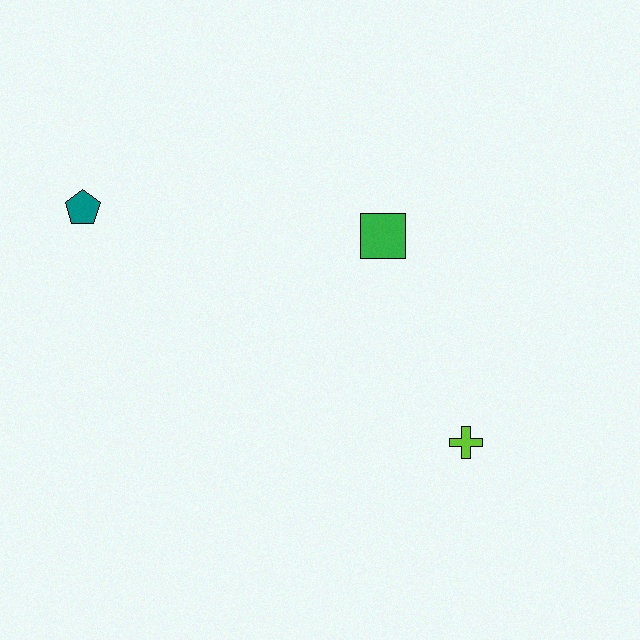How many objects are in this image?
There are 3 objects.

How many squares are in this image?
There is 1 square.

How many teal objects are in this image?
There is 1 teal object.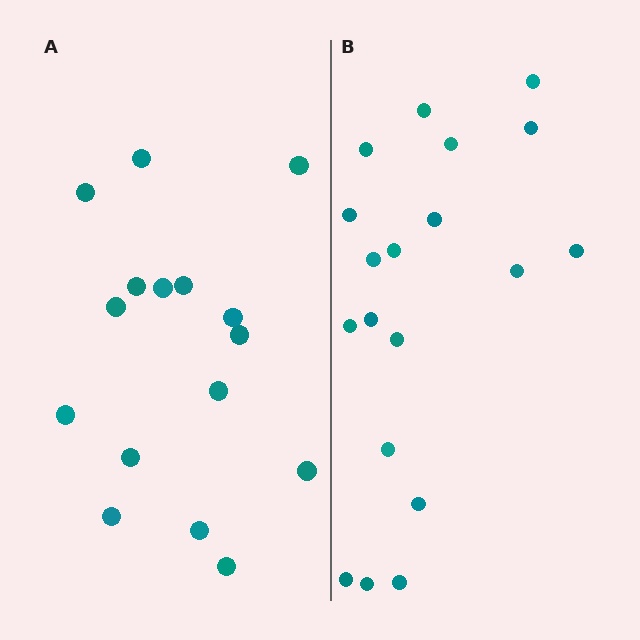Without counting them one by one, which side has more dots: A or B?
Region B (the right region) has more dots.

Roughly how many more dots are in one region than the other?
Region B has just a few more — roughly 2 or 3 more dots than region A.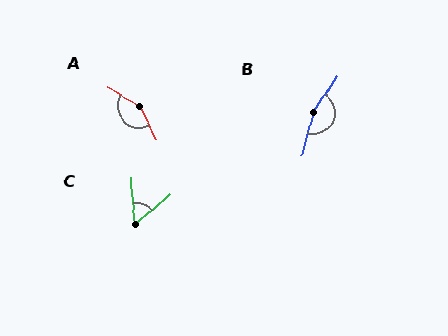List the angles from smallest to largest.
C (54°), A (146°), B (162°).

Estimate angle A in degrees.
Approximately 146 degrees.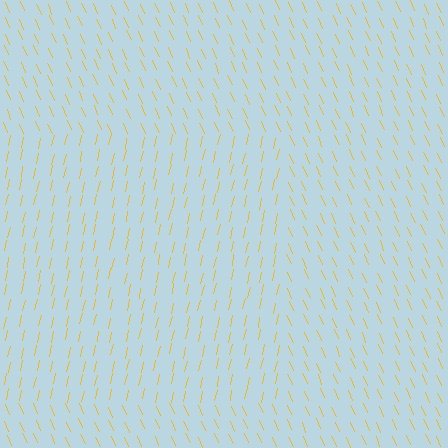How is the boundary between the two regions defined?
The boundary is defined purely by a change in line orientation (approximately 36 degrees difference). All lines are the same color and thickness.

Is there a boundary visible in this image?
Yes, there is a texture boundary formed by a change in line orientation.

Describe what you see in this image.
The image is filled with small yellow line segments. A rectangle region in the image has lines oriented differently from the surrounding lines, creating a visible texture boundary.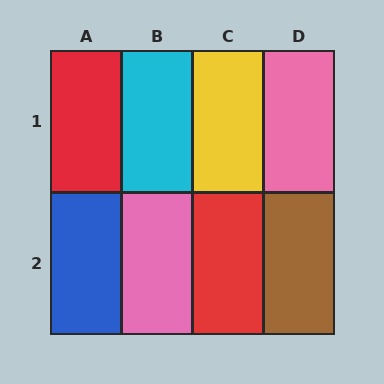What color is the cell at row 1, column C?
Yellow.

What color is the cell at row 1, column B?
Cyan.